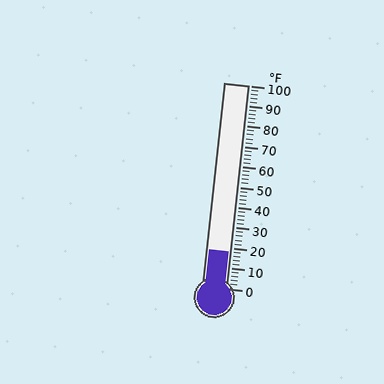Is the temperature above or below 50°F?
The temperature is below 50°F.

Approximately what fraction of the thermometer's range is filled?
The thermometer is filled to approximately 20% of its range.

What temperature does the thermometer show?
The thermometer shows approximately 18°F.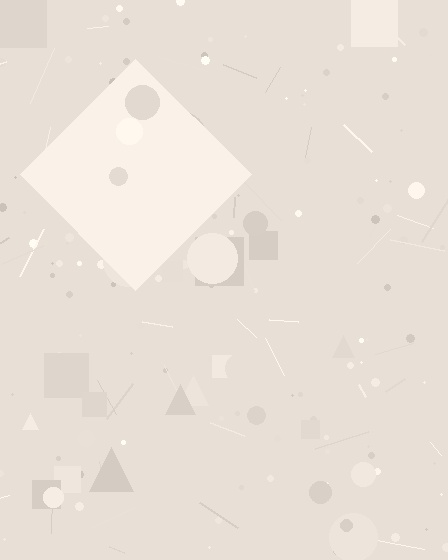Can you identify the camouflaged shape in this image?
The camouflaged shape is a diamond.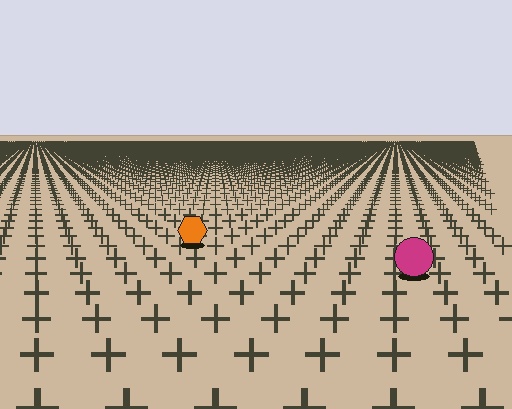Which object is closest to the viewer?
The magenta circle is closest. The texture marks near it are larger and more spread out.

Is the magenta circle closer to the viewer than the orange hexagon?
Yes. The magenta circle is closer — you can tell from the texture gradient: the ground texture is coarser near it.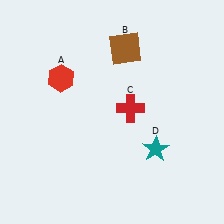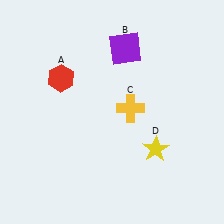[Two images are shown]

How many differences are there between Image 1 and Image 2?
There are 3 differences between the two images.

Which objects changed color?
B changed from brown to purple. C changed from red to yellow. D changed from teal to yellow.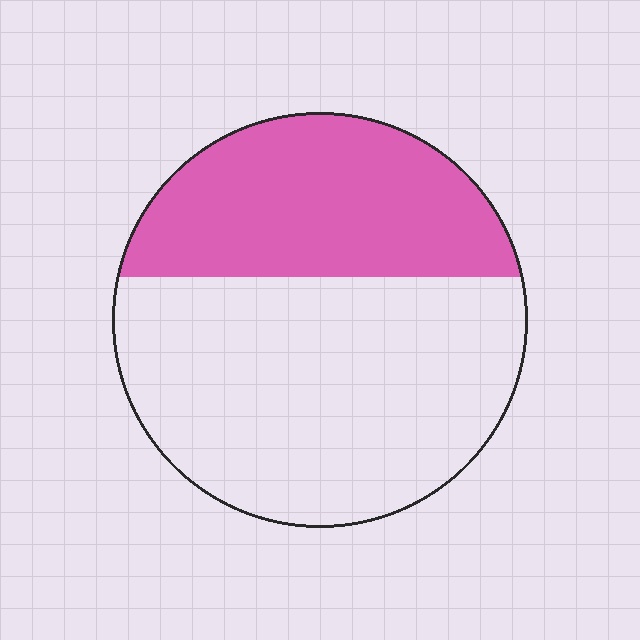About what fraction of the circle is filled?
About three eighths (3/8).